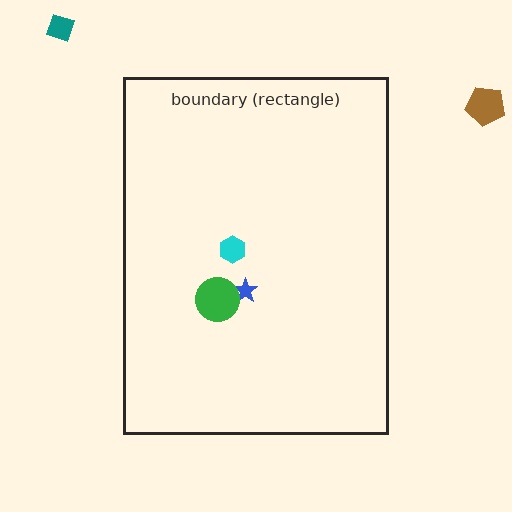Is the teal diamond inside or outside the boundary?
Outside.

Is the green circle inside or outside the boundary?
Inside.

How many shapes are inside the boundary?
3 inside, 2 outside.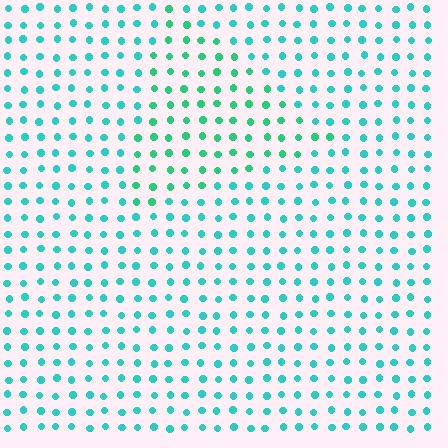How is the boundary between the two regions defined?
The boundary is defined purely by a slight shift in hue (about 27 degrees). Spacing, size, and orientation are identical on both sides.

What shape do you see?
I see a triangle.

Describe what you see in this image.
The image is filled with small cyan elements in a uniform arrangement. A triangle-shaped region is visible where the elements are tinted to a slightly different hue, forming a subtle color boundary.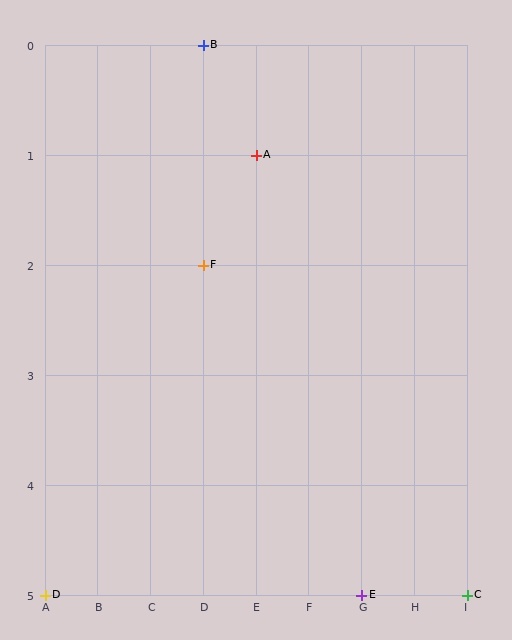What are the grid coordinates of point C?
Point C is at grid coordinates (I, 5).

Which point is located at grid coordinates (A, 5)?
Point D is at (A, 5).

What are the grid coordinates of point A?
Point A is at grid coordinates (E, 1).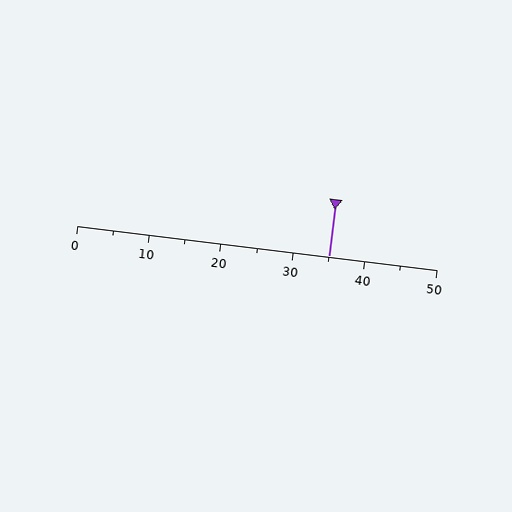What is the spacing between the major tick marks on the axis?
The major ticks are spaced 10 apart.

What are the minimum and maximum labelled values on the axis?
The axis runs from 0 to 50.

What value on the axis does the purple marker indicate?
The marker indicates approximately 35.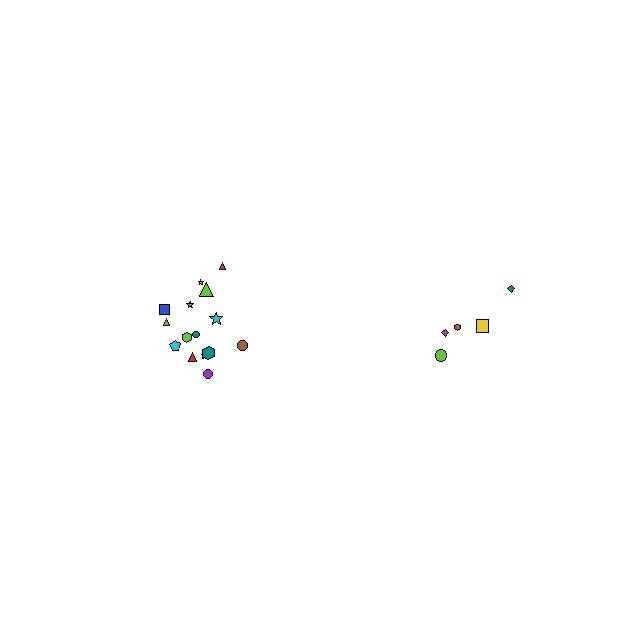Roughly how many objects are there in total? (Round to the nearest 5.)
Roughly 20 objects in total.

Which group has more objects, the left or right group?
The left group.